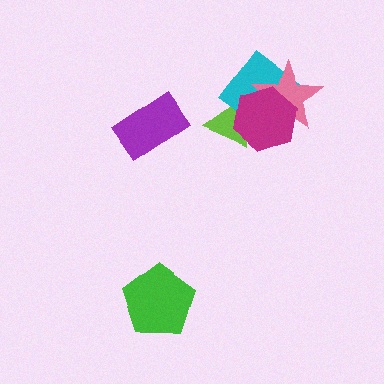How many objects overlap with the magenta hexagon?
3 objects overlap with the magenta hexagon.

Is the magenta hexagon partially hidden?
No, no other shape covers it.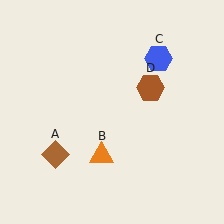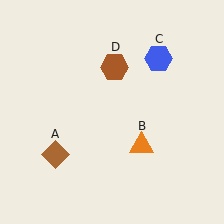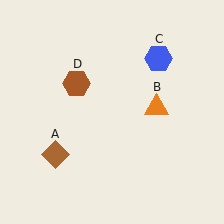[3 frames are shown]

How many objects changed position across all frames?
2 objects changed position: orange triangle (object B), brown hexagon (object D).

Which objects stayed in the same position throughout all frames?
Brown diamond (object A) and blue hexagon (object C) remained stationary.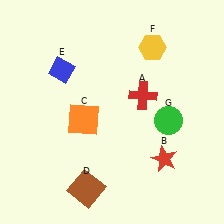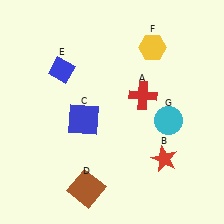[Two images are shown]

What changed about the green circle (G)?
In Image 1, G is green. In Image 2, it changed to cyan.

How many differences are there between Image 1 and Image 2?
There are 2 differences between the two images.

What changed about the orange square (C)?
In Image 1, C is orange. In Image 2, it changed to blue.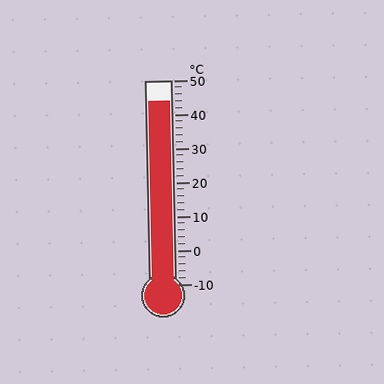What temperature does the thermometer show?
The thermometer shows approximately 44°C.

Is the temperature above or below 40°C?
The temperature is above 40°C.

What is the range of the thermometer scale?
The thermometer scale ranges from -10°C to 50°C.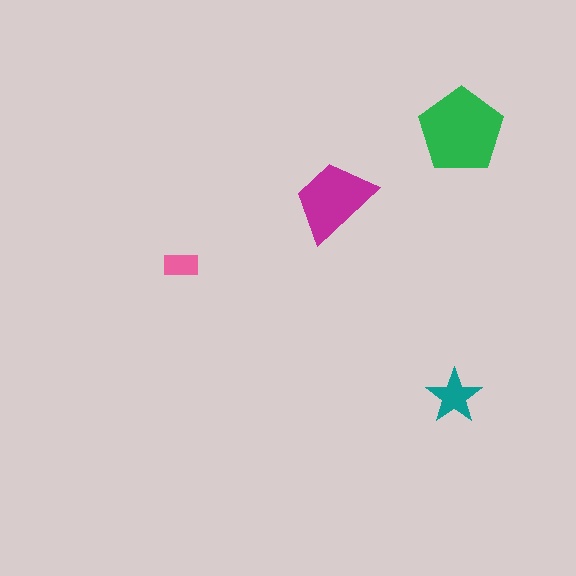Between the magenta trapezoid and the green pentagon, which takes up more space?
The green pentagon.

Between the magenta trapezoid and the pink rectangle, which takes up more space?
The magenta trapezoid.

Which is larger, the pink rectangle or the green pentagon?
The green pentagon.